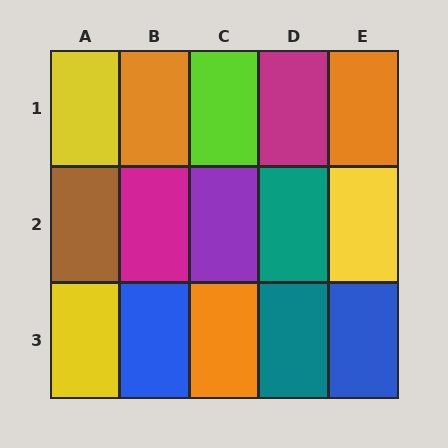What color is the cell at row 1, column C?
Lime.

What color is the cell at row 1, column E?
Orange.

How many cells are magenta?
2 cells are magenta.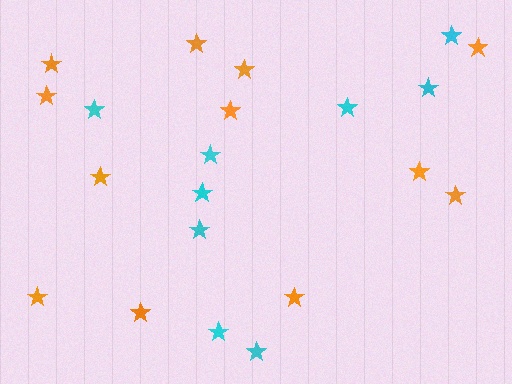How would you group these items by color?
There are 2 groups: one group of cyan stars (9) and one group of orange stars (12).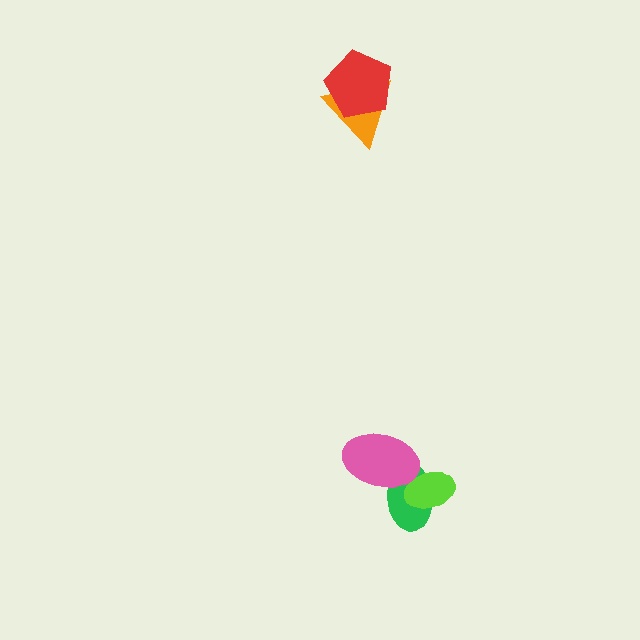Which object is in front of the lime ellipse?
The pink ellipse is in front of the lime ellipse.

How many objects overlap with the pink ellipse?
2 objects overlap with the pink ellipse.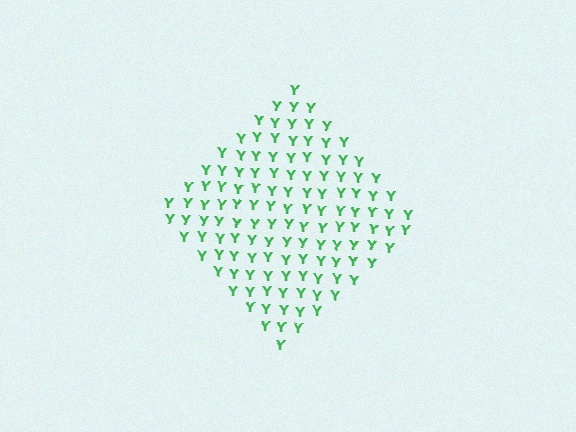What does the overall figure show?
The overall figure shows a diamond.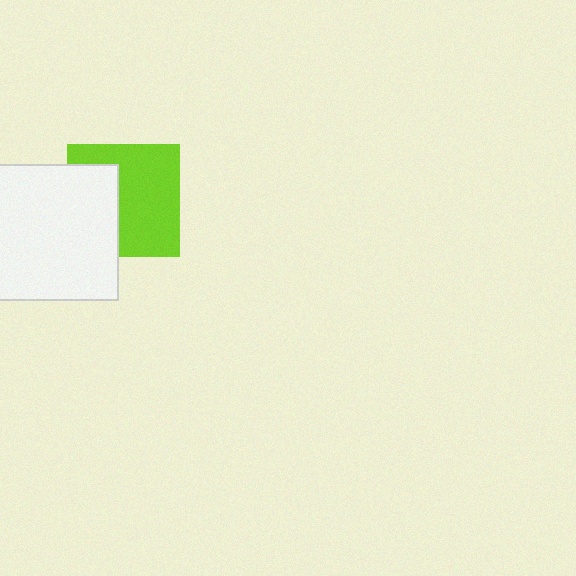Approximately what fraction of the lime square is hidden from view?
Roughly 38% of the lime square is hidden behind the white square.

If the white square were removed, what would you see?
You would see the complete lime square.